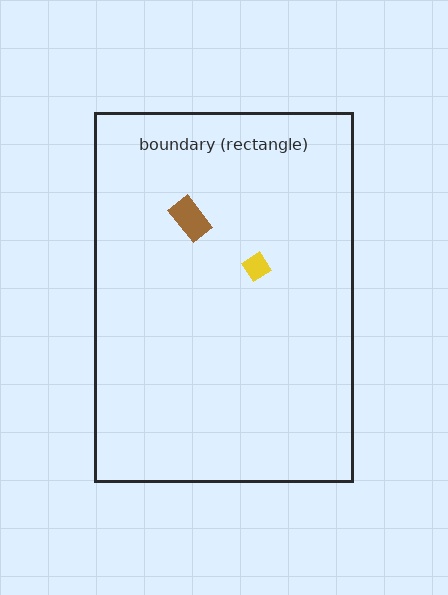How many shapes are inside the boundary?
2 inside, 0 outside.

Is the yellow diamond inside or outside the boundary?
Inside.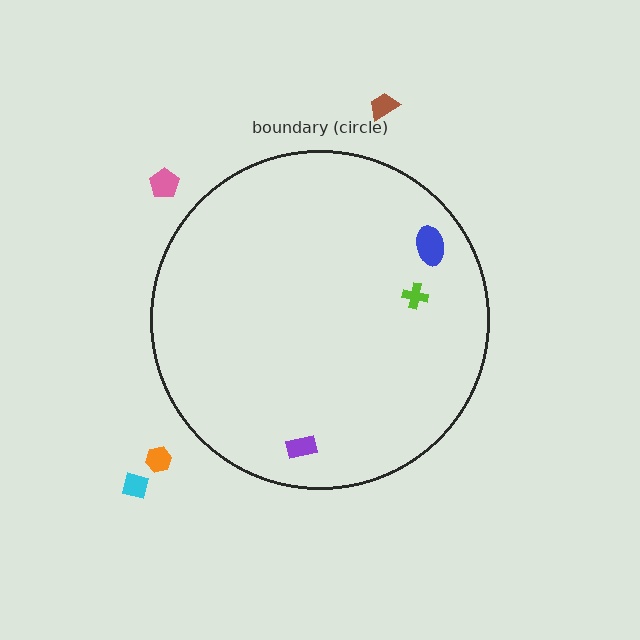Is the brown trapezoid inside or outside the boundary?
Outside.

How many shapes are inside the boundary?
3 inside, 4 outside.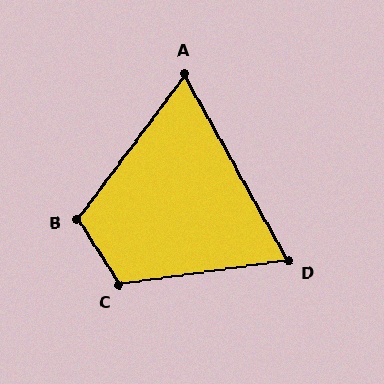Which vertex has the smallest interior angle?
A, at approximately 66 degrees.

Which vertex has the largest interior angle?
C, at approximately 114 degrees.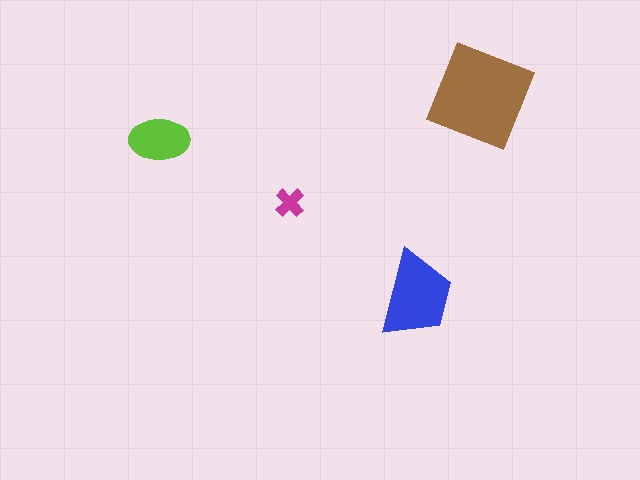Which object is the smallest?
The magenta cross.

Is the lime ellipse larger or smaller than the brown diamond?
Smaller.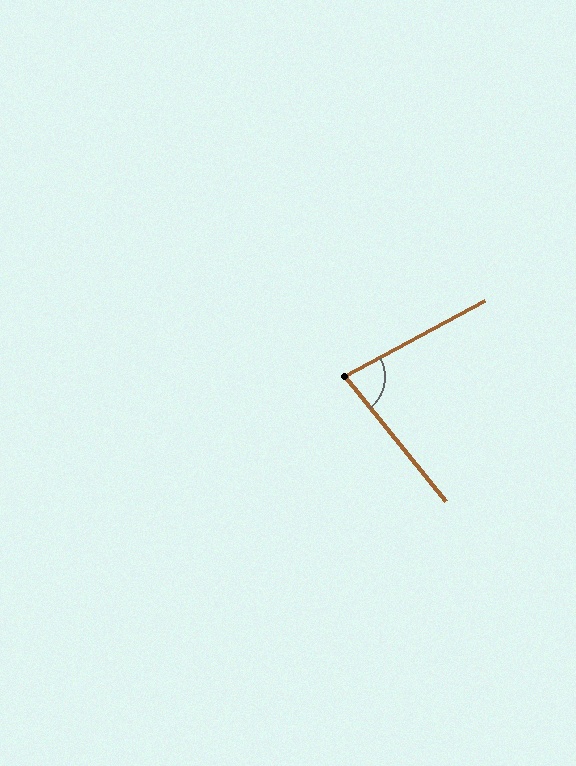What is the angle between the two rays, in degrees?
Approximately 80 degrees.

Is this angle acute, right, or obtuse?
It is acute.